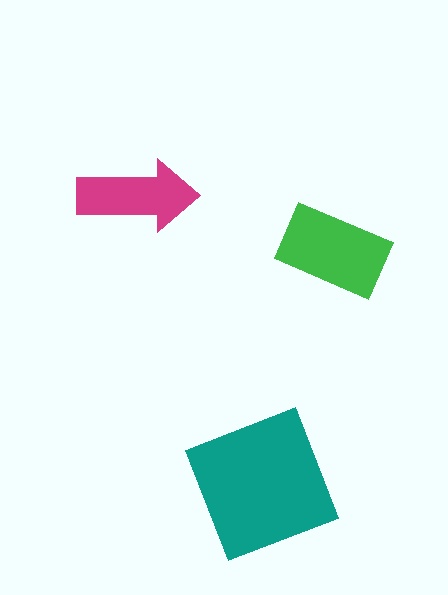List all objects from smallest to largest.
The magenta arrow, the green rectangle, the teal square.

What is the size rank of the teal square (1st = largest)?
1st.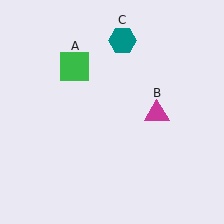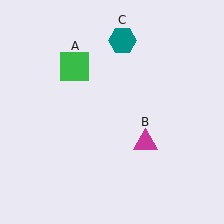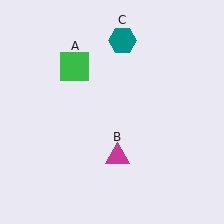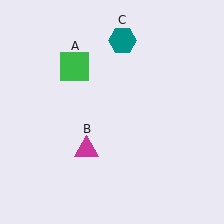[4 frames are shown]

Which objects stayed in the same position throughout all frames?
Green square (object A) and teal hexagon (object C) remained stationary.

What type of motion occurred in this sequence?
The magenta triangle (object B) rotated clockwise around the center of the scene.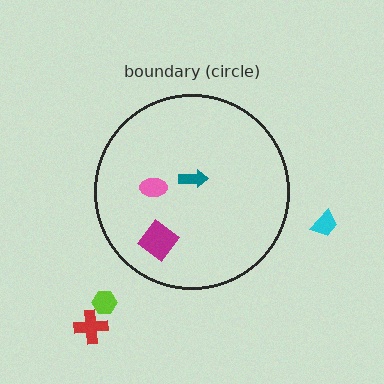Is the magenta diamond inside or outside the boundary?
Inside.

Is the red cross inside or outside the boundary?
Outside.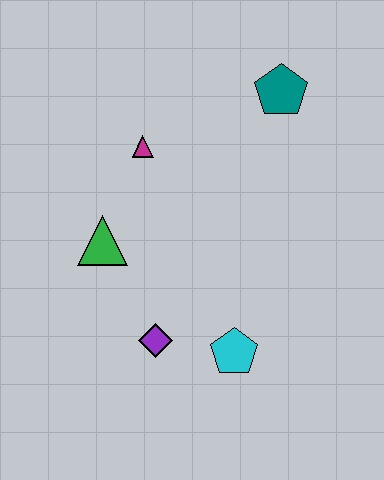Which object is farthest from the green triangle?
The teal pentagon is farthest from the green triangle.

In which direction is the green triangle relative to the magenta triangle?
The green triangle is below the magenta triangle.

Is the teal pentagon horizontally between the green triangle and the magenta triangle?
No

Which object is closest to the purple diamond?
The cyan pentagon is closest to the purple diamond.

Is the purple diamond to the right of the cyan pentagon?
No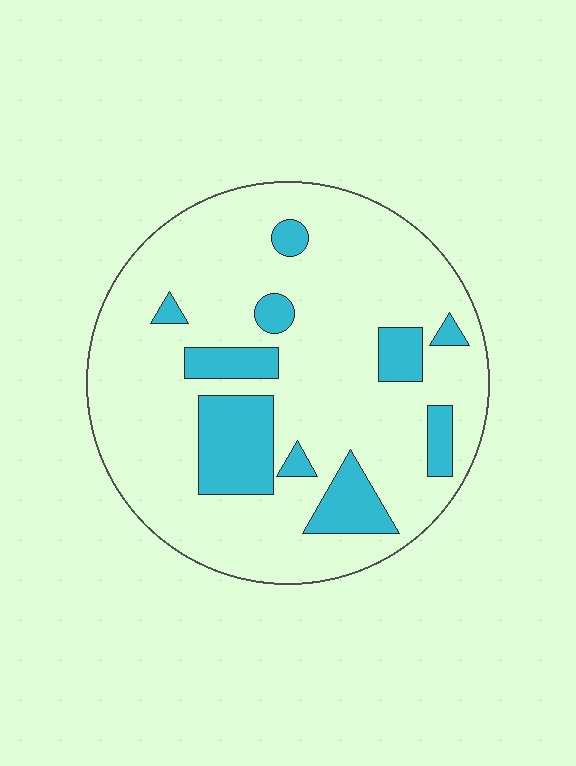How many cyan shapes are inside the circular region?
10.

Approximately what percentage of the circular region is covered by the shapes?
Approximately 20%.